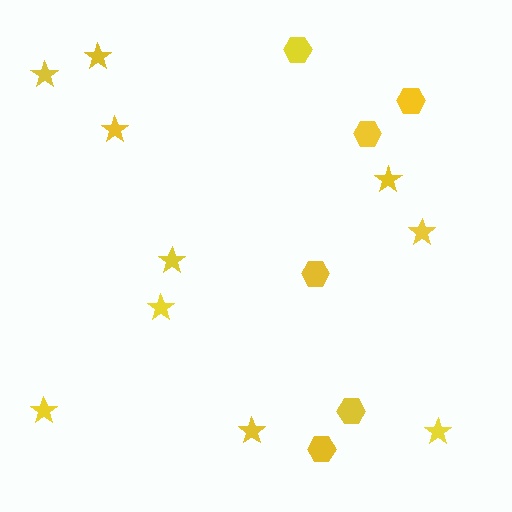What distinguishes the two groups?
There are 2 groups: one group of stars (10) and one group of hexagons (6).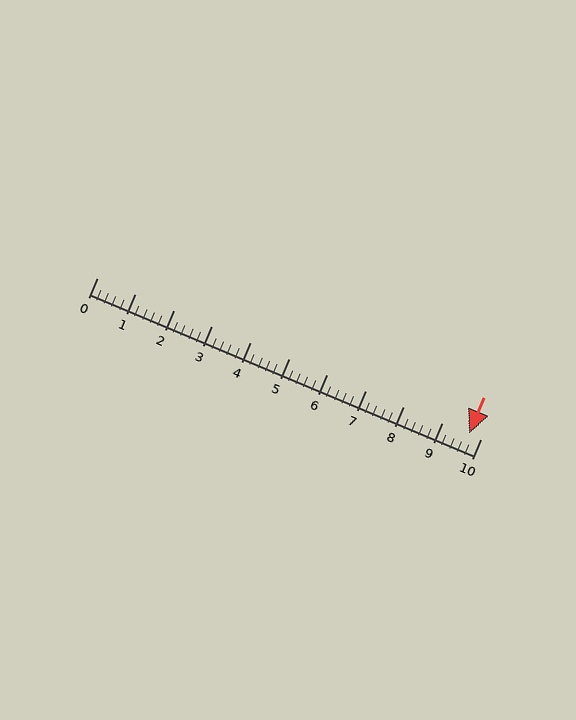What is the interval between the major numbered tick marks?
The major tick marks are spaced 1 units apart.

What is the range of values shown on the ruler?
The ruler shows values from 0 to 10.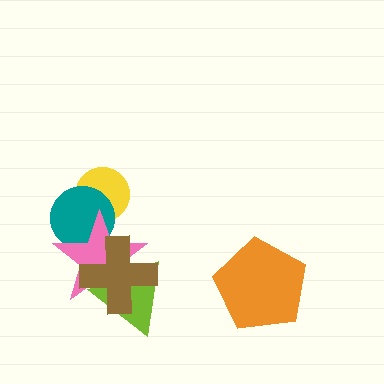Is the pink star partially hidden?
Yes, it is partially covered by another shape.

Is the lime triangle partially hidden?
Yes, it is partially covered by another shape.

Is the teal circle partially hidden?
Yes, it is partially covered by another shape.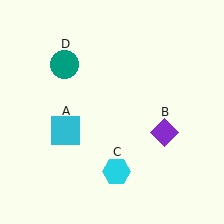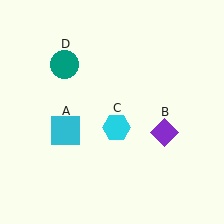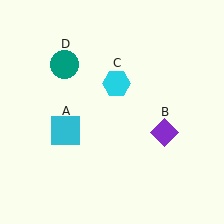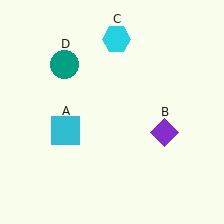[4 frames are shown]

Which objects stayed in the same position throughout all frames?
Cyan square (object A) and purple diamond (object B) and teal circle (object D) remained stationary.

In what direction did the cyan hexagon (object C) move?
The cyan hexagon (object C) moved up.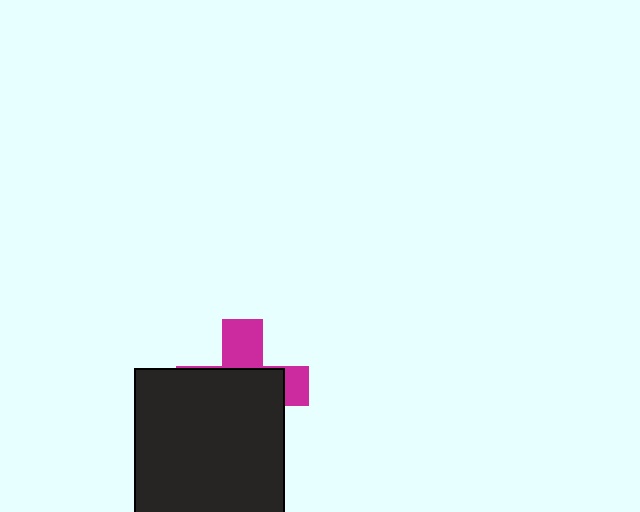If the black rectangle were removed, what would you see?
You would see the complete magenta cross.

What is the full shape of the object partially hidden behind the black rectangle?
The partially hidden object is a magenta cross.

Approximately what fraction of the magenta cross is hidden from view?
Roughly 67% of the magenta cross is hidden behind the black rectangle.